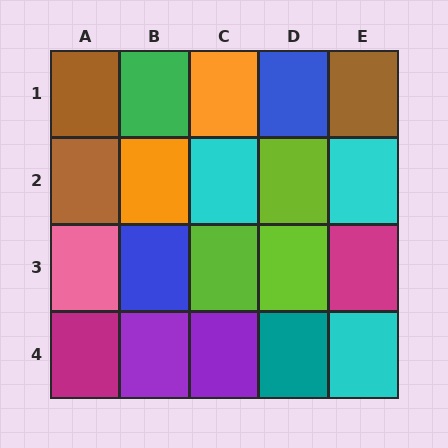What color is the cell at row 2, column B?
Orange.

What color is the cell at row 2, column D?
Lime.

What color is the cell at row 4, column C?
Purple.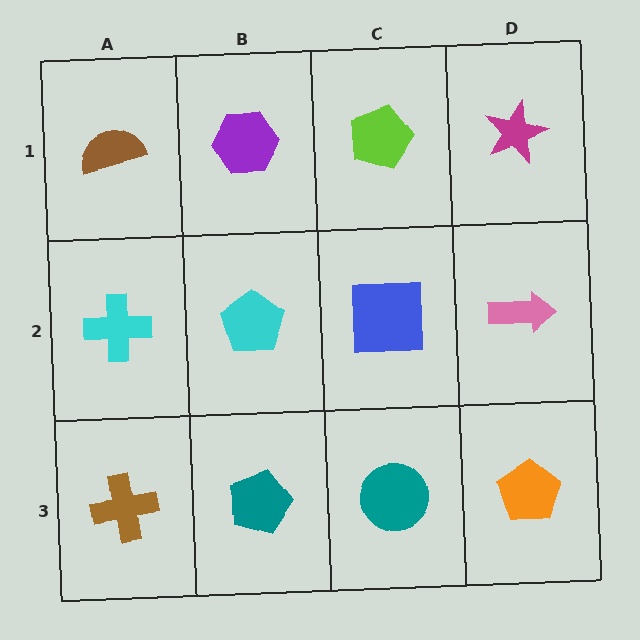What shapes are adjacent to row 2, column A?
A brown semicircle (row 1, column A), a brown cross (row 3, column A), a cyan pentagon (row 2, column B).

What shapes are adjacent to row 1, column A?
A cyan cross (row 2, column A), a purple hexagon (row 1, column B).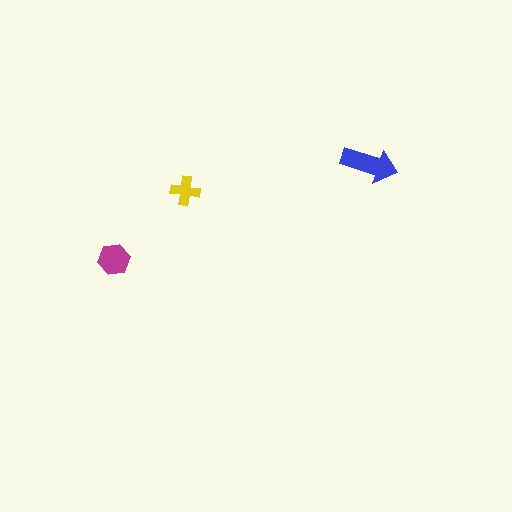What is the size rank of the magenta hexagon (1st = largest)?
2nd.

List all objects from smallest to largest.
The yellow cross, the magenta hexagon, the blue arrow.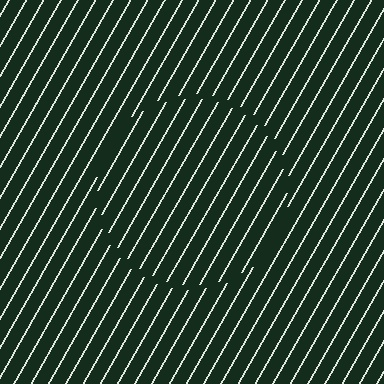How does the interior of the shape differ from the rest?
The interior of the shape contains the same grating, shifted by half a period — the contour is defined by the phase discontinuity where line-ends from the inner and outer gratings abut.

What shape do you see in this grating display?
An illusory circle. The interior of the shape contains the same grating, shifted by half a period — the contour is defined by the phase discontinuity where line-ends from the inner and outer gratings abut.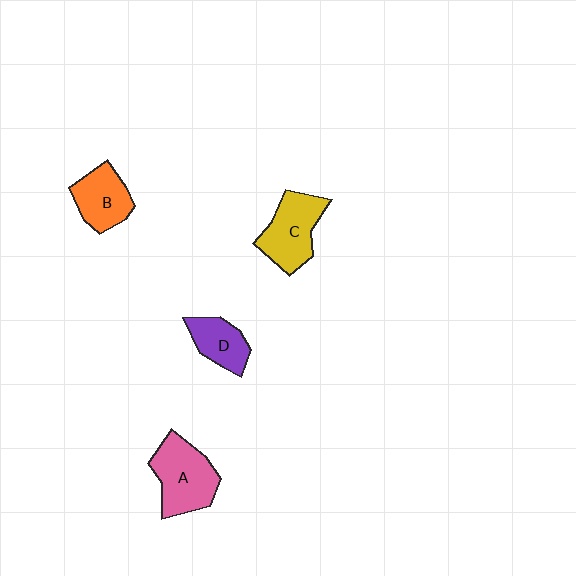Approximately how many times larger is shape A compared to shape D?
Approximately 1.6 times.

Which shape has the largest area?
Shape A (pink).